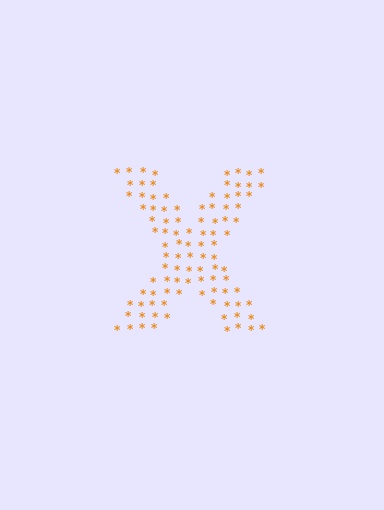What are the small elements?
The small elements are asterisks.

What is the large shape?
The large shape is the letter X.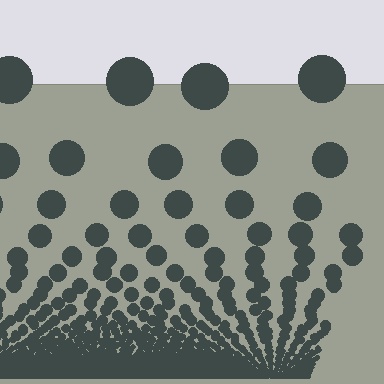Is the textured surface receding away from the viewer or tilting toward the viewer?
The surface appears to tilt toward the viewer. Texture elements get larger and sparser toward the top.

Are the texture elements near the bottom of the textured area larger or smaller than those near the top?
Smaller. The gradient is inverted — elements near the bottom are smaller and denser.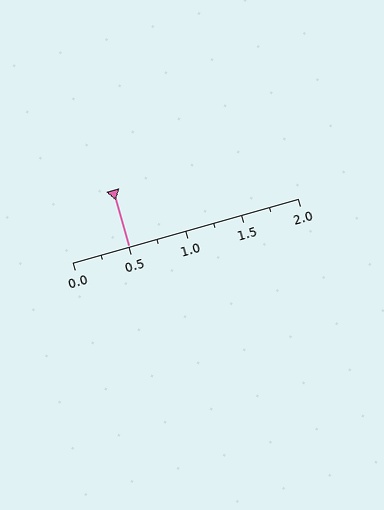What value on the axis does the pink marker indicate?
The marker indicates approximately 0.5.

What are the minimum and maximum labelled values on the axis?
The axis runs from 0.0 to 2.0.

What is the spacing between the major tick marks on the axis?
The major ticks are spaced 0.5 apart.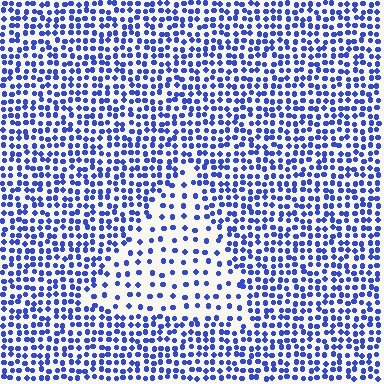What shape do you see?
I see a triangle.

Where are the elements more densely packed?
The elements are more densely packed outside the triangle boundary.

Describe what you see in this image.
The image contains small blue elements arranged at two different densities. A triangle-shaped region is visible where the elements are less densely packed than the surrounding area.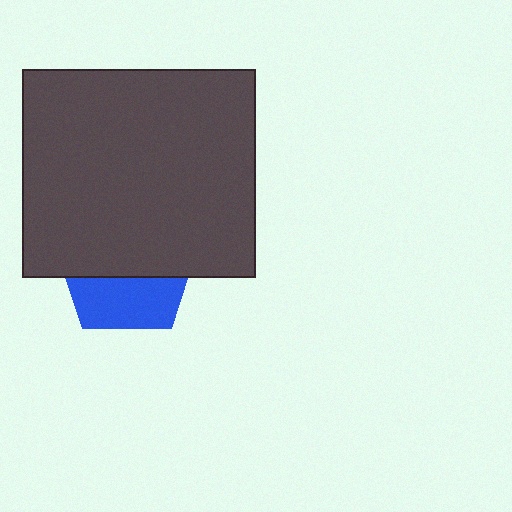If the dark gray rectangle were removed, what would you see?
You would see the complete blue pentagon.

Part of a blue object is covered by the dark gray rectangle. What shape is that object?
It is a pentagon.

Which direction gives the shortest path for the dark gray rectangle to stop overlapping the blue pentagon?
Moving up gives the shortest separation.